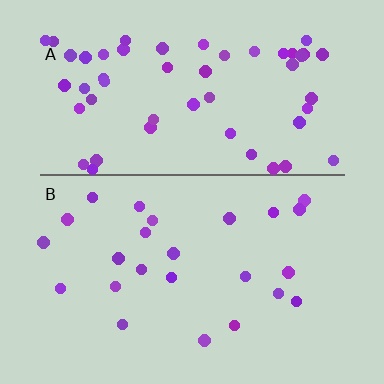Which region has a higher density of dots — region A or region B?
A (the top).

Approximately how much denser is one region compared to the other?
Approximately 2.3× — region A over region B.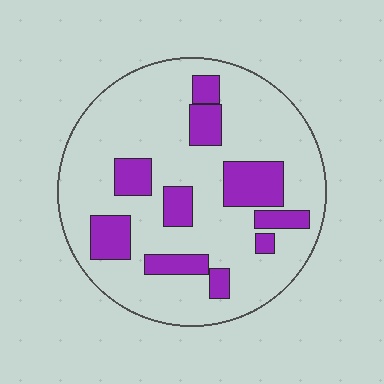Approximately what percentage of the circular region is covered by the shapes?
Approximately 25%.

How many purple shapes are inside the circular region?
10.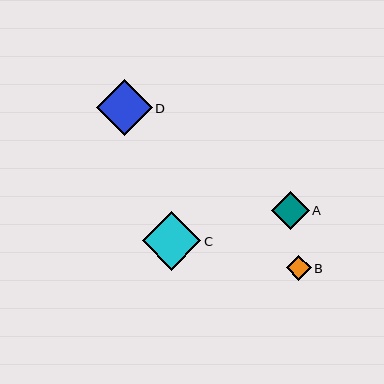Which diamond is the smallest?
Diamond B is the smallest with a size of approximately 25 pixels.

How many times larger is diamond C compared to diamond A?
Diamond C is approximately 1.5 times the size of diamond A.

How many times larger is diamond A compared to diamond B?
Diamond A is approximately 1.5 times the size of diamond B.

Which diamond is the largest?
Diamond C is the largest with a size of approximately 59 pixels.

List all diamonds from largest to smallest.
From largest to smallest: C, D, A, B.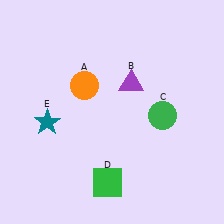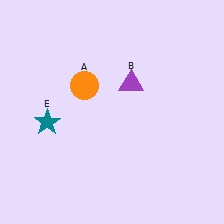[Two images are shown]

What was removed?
The green circle (C), the green square (D) were removed in Image 2.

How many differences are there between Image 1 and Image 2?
There are 2 differences between the two images.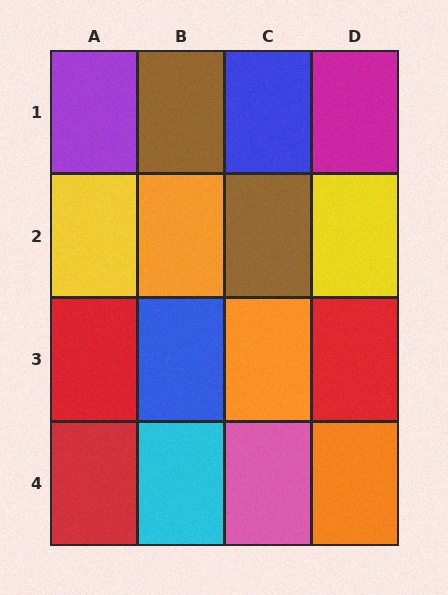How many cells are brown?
2 cells are brown.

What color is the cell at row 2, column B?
Orange.